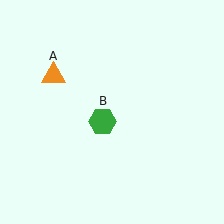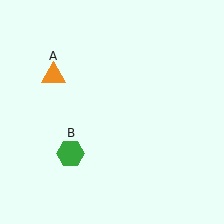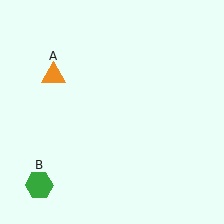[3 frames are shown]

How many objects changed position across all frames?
1 object changed position: green hexagon (object B).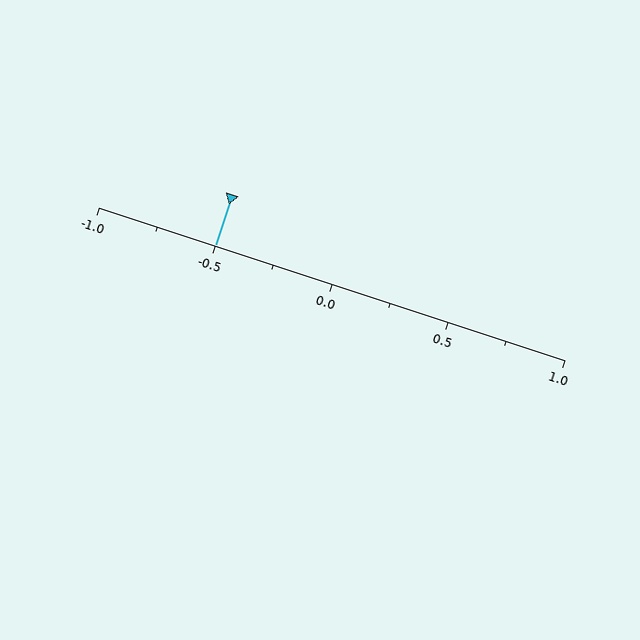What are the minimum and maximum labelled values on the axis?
The axis runs from -1.0 to 1.0.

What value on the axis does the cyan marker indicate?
The marker indicates approximately -0.5.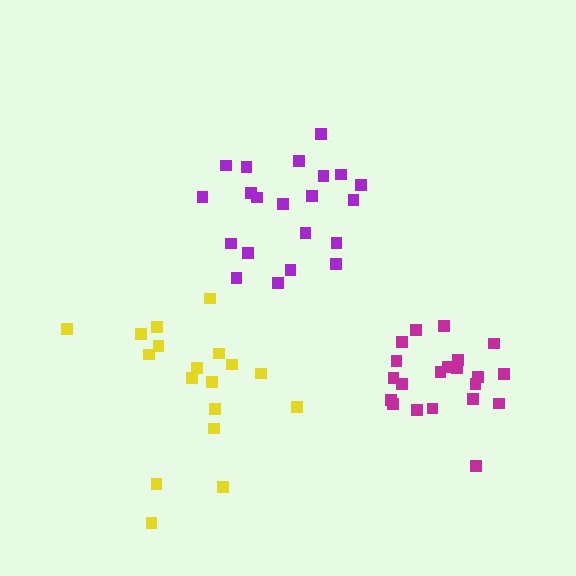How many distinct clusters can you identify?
There are 3 distinct clusters.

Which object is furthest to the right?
The magenta cluster is rightmost.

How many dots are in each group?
Group 1: 21 dots, Group 2: 18 dots, Group 3: 21 dots (60 total).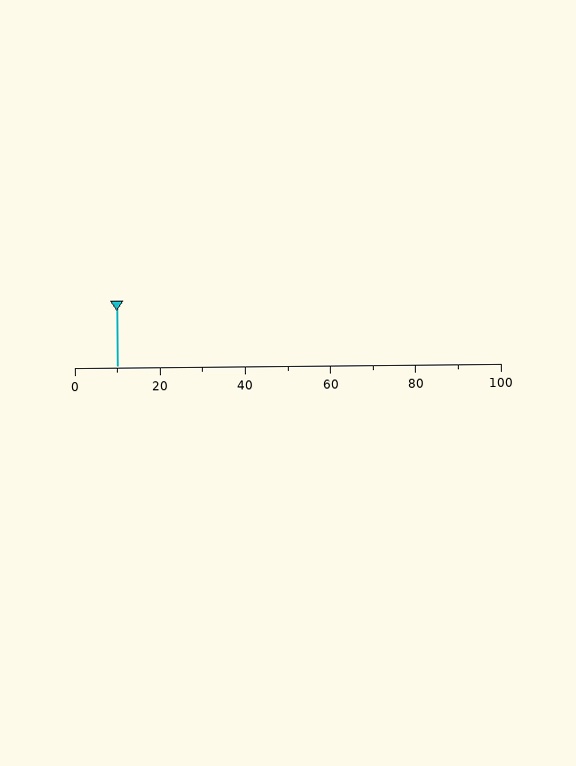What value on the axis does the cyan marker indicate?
The marker indicates approximately 10.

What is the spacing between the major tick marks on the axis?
The major ticks are spaced 20 apart.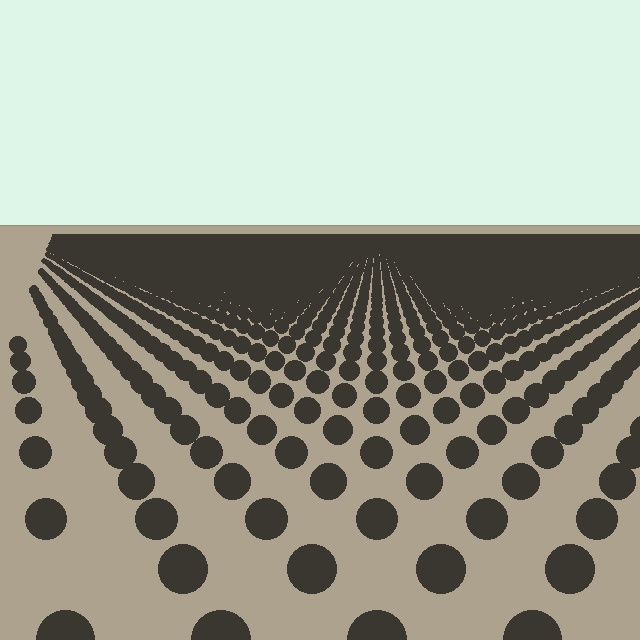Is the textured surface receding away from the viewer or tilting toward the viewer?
The surface is receding away from the viewer. Texture elements get smaller and denser toward the top.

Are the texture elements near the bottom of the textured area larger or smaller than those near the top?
Larger. Near the bottom, elements are closer to the viewer and appear at a bigger on-screen size.